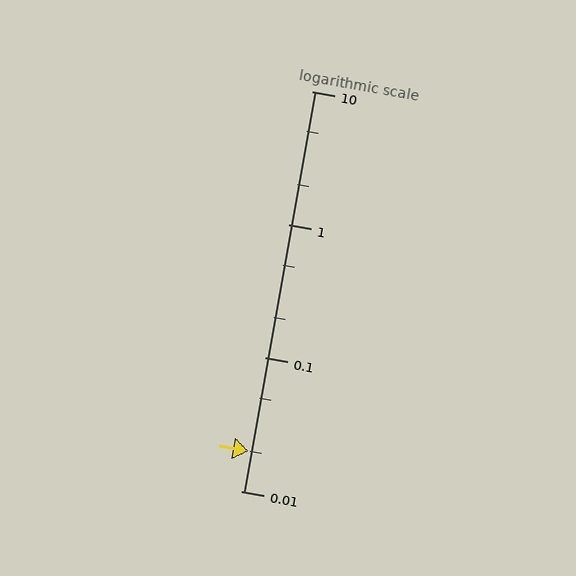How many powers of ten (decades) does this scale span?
The scale spans 3 decades, from 0.01 to 10.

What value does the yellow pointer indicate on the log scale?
The pointer indicates approximately 0.02.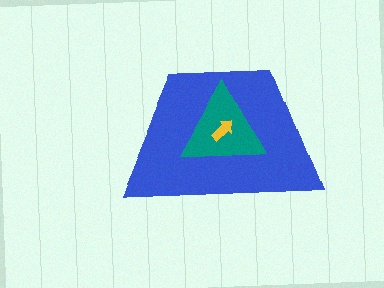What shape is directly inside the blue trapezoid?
The teal triangle.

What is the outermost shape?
The blue trapezoid.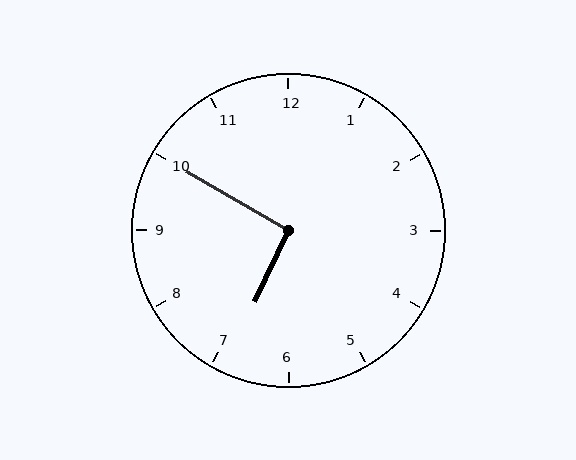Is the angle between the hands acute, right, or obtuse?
It is right.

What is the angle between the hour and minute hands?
Approximately 95 degrees.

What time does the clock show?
6:50.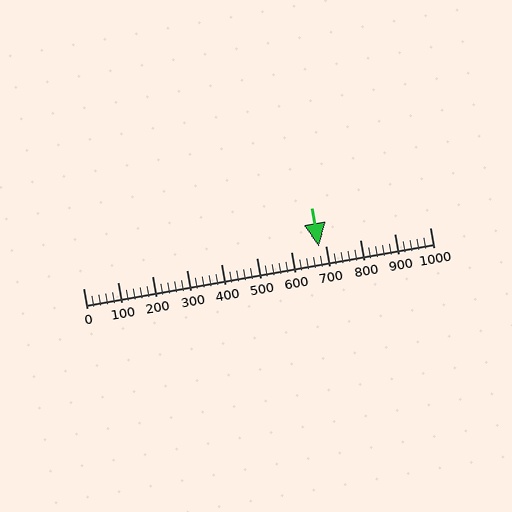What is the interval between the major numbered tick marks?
The major tick marks are spaced 100 units apart.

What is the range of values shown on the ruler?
The ruler shows values from 0 to 1000.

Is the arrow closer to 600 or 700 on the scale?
The arrow is closer to 700.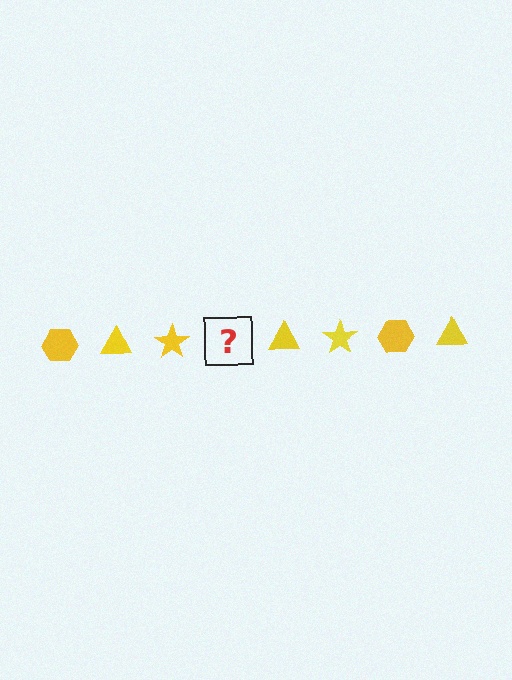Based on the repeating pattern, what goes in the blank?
The blank should be a yellow hexagon.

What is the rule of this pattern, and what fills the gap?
The rule is that the pattern cycles through hexagon, triangle, star shapes in yellow. The gap should be filled with a yellow hexagon.